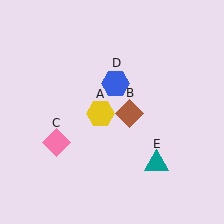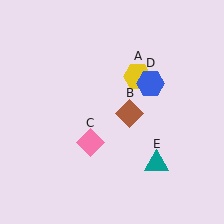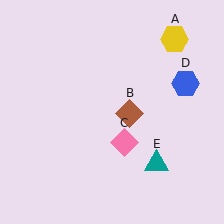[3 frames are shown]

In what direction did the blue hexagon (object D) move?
The blue hexagon (object D) moved right.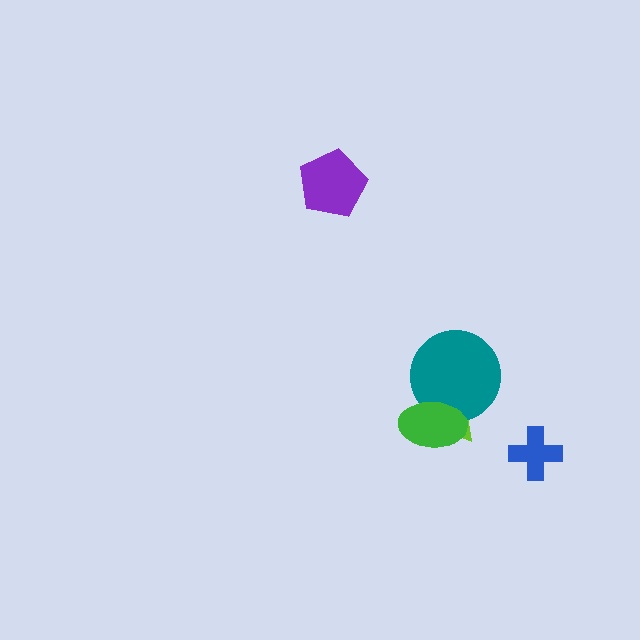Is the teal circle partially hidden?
Yes, it is partially covered by another shape.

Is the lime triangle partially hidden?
Yes, it is partially covered by another shape.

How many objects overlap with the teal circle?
2 objects overlap with the teal circle.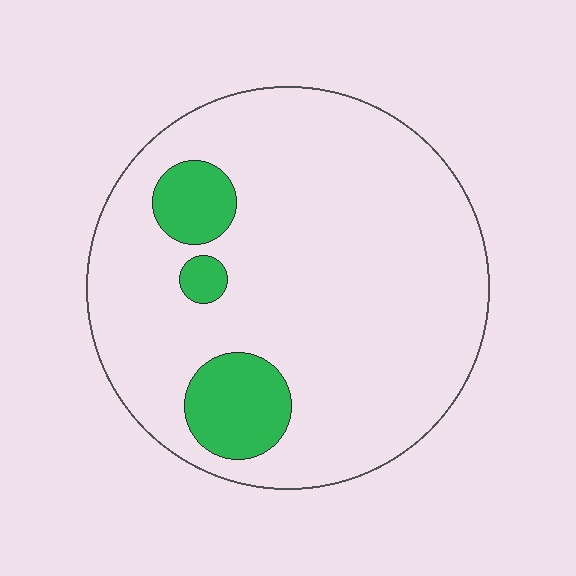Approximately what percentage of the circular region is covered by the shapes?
Approximately 15%.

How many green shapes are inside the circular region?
3.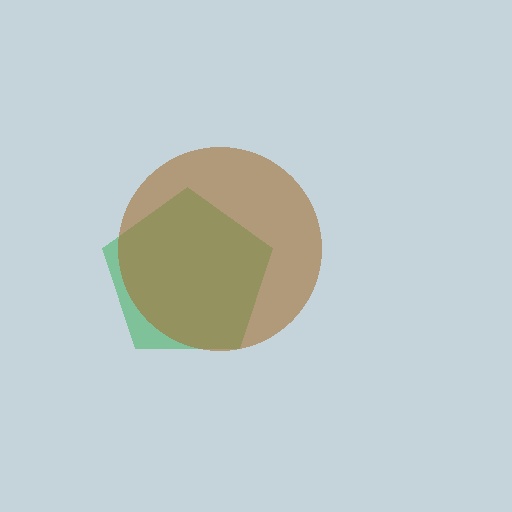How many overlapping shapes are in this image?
There are 2 overlapping shapes in the image.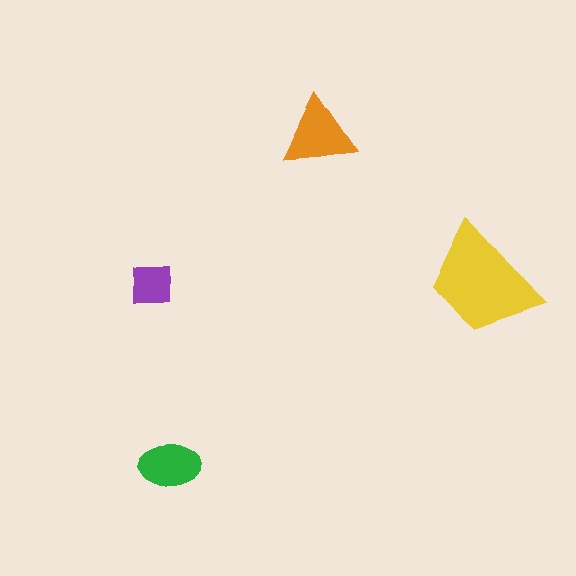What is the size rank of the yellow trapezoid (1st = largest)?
1st.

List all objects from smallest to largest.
The purple square, the green ellipse, the orange triangle, the yellow trapezoid.